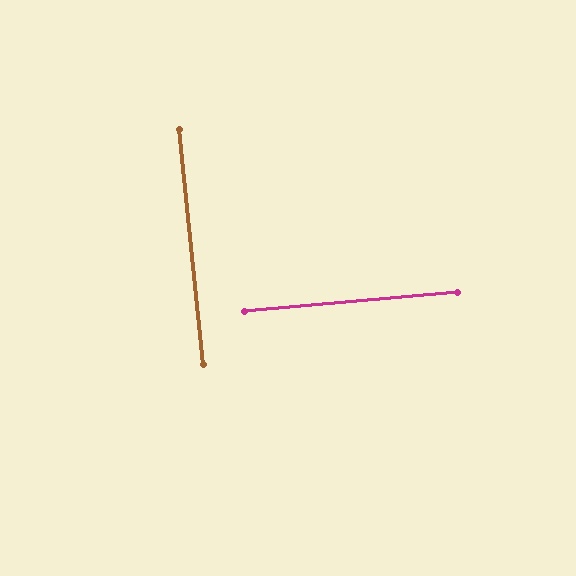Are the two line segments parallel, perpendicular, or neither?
Perpendicular — they meet at approximately 89°.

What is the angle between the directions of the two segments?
Approximately 89 degrees.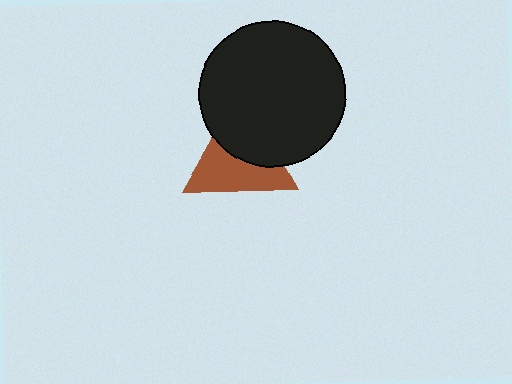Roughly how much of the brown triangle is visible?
About half of it is visible (roughly 55%).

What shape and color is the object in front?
The object in front is a black circle.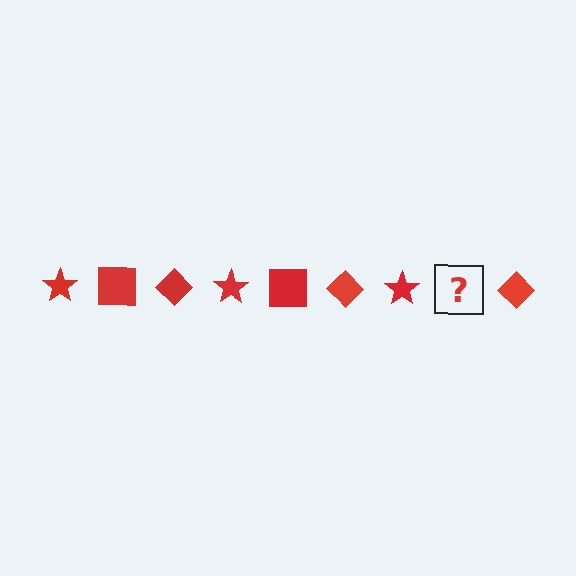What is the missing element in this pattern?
The missing element is a red square.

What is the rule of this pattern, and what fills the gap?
The rule is that the pattern cycles through star, square, diamond shapes in red. The gap should be filled with a red square.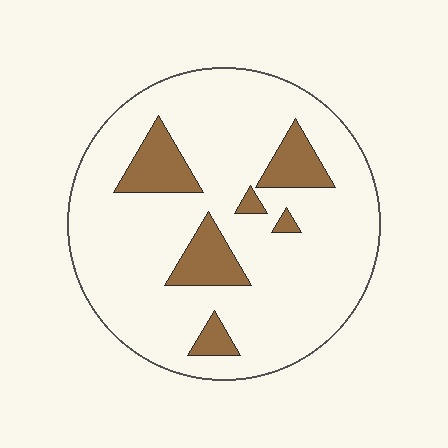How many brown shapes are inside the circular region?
6.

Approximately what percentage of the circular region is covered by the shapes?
Approximately 15%.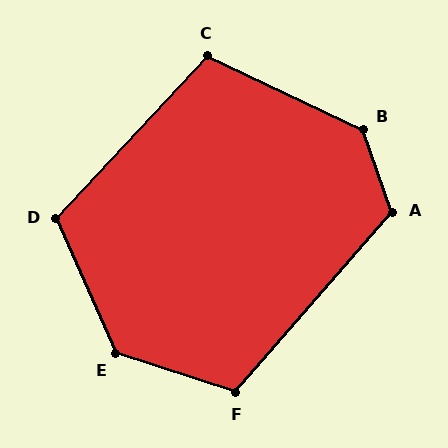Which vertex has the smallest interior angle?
C, at approximately 108 degrees.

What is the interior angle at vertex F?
Approximately 113 degrees (obtuse).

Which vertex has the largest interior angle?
B, at approximately 134 degrees.